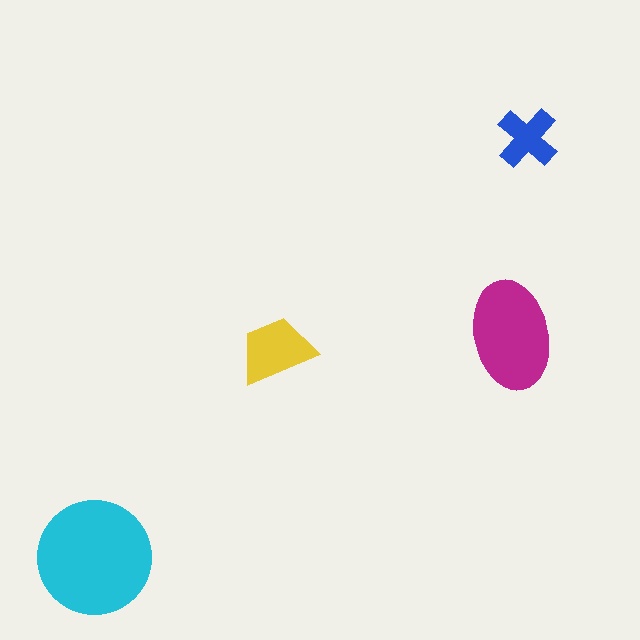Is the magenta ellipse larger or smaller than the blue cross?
Larger.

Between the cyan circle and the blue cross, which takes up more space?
The cyan circle.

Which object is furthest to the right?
The blue cross is rightmost.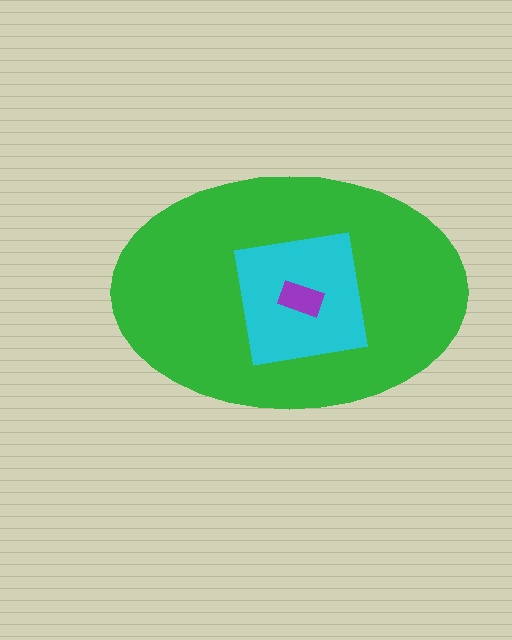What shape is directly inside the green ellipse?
The cyan square.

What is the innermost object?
The purple rectangle.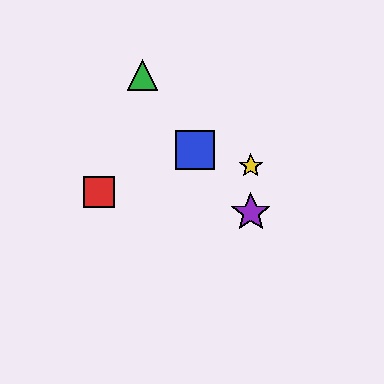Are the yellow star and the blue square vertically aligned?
No, the yellow star is at x≈251 and the blue square is at x≈195.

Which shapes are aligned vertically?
The yellow star, the purple star are aligned vertically.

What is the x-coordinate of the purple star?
The purple star is at x≈251.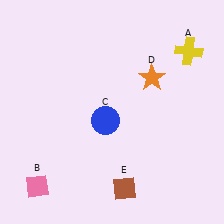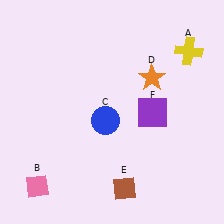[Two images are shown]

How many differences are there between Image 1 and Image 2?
There is 1 difference between the two images.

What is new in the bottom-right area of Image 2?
A purple square (F) was added in the bottom-right area of Image 2.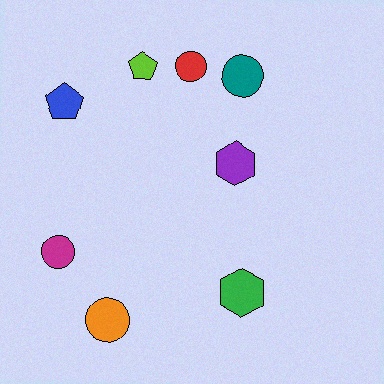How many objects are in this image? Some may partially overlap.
There are 8 objects.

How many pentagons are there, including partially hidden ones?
There are 2 pentagons.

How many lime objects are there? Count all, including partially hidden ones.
There is 1 lime object.